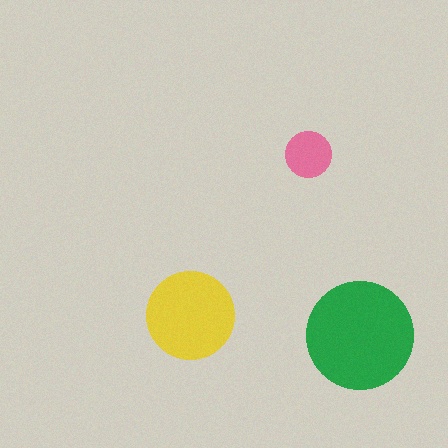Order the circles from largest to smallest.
the green one, the yellow one, the pink one.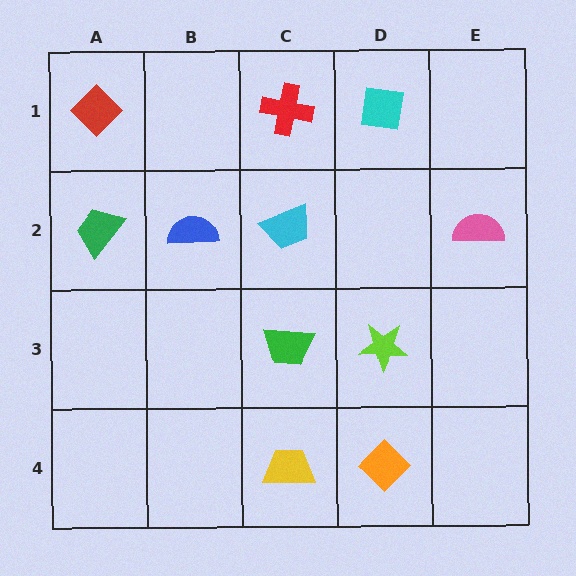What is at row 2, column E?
A pink semicircle.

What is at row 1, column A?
A red diamond.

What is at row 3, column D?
A lime star.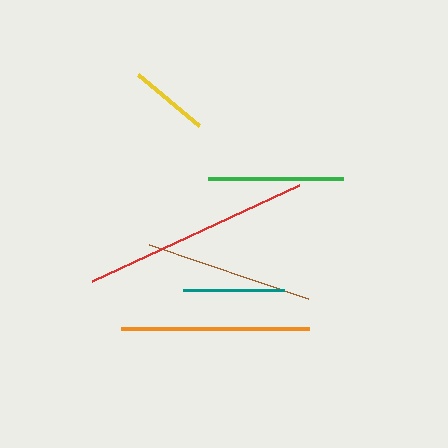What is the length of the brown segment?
The brown segment is approximately 168 pixels long.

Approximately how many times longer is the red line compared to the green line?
The red line is approximately 1.7 times the length of the green line.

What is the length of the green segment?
The green segment is approximately 135 pixels long.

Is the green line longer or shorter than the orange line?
The orange line is longer than the green line.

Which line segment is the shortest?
The yellow line is the shortest at approximately 80 pixels.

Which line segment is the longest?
The red line is the longest at approximately 228 pixels.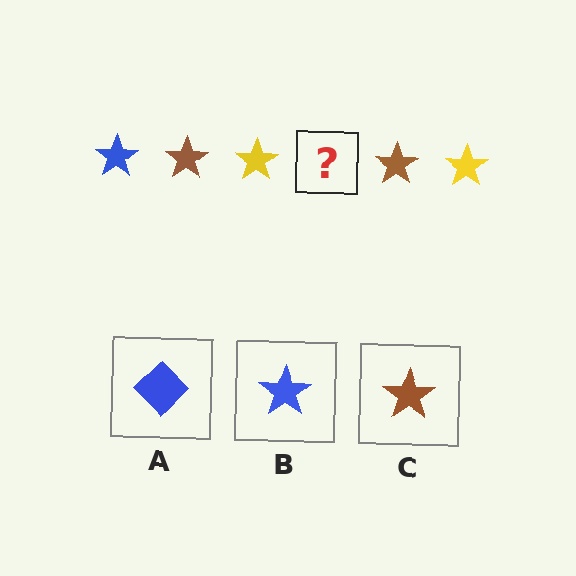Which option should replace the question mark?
Option B.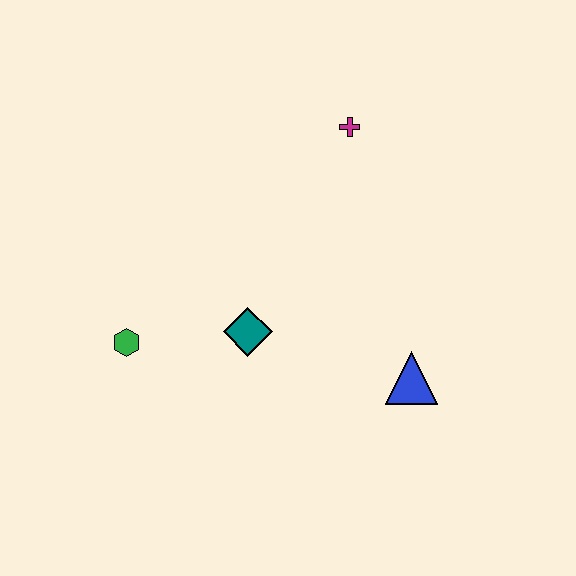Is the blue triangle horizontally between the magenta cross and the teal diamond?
No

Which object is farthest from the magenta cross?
The green hexagon is farthest from the magenta cross.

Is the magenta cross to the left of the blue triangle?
Yes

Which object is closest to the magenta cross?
The teal diamond is closest to the magenta cross.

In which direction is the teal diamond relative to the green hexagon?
The teal diamond is to the right of the green hexagon.